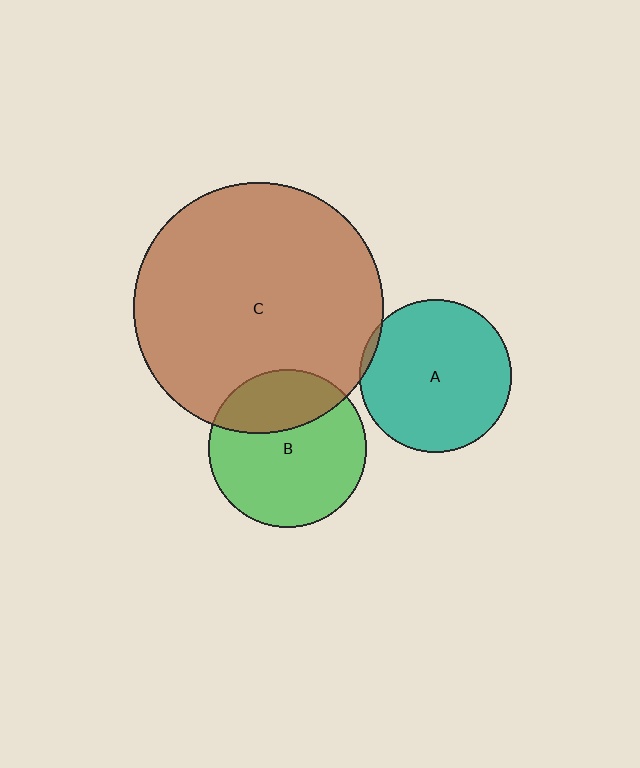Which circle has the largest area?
Circle C (brown).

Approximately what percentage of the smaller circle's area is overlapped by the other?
Approximately 30%.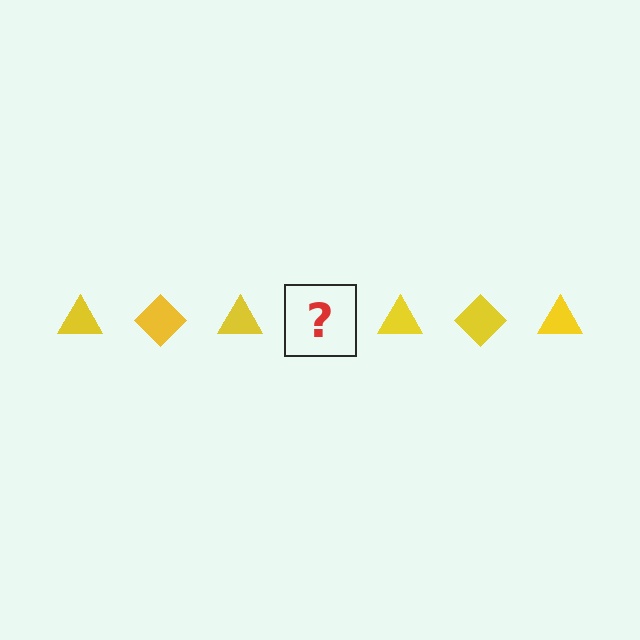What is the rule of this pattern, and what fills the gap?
The rule is that the pattern cycles through triangle, diamond shapes in yellow. The gap should be filled with a yellow diamond.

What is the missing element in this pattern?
The missing element is a yellow diamond.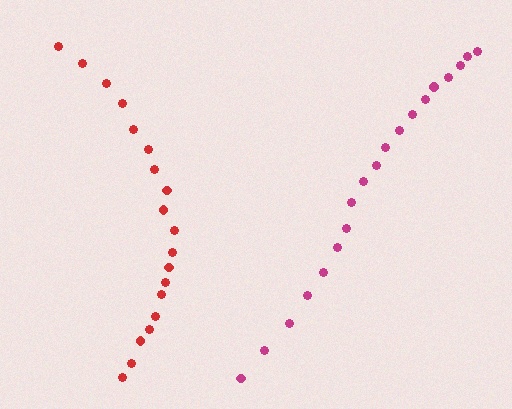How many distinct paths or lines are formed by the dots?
There are 2 distinct paths.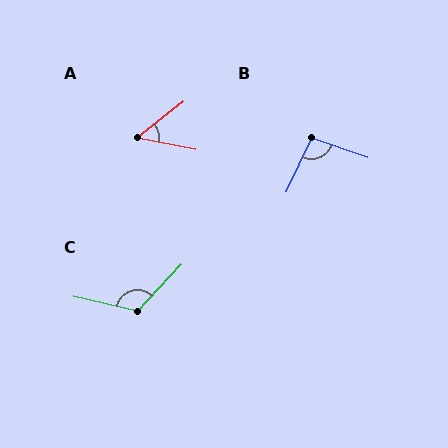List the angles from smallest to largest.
A (49°), B (97°), C (120°).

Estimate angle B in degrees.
Approximately 97 degrees.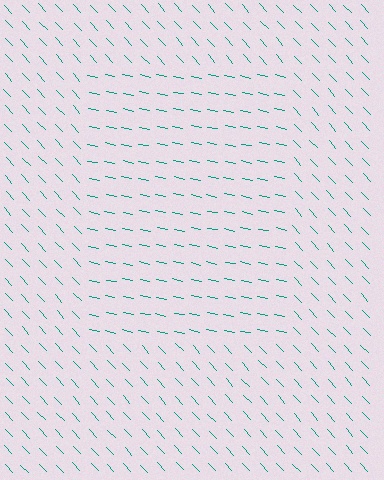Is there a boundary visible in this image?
Yes, there is a texture boundary formed by a change in line orientation.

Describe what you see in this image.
The image is filled with small teal line segments. A rectangle region in the image has lines oriented differently from the surrounding lines, creating a visible texture boundary.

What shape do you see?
I see a rectangle.